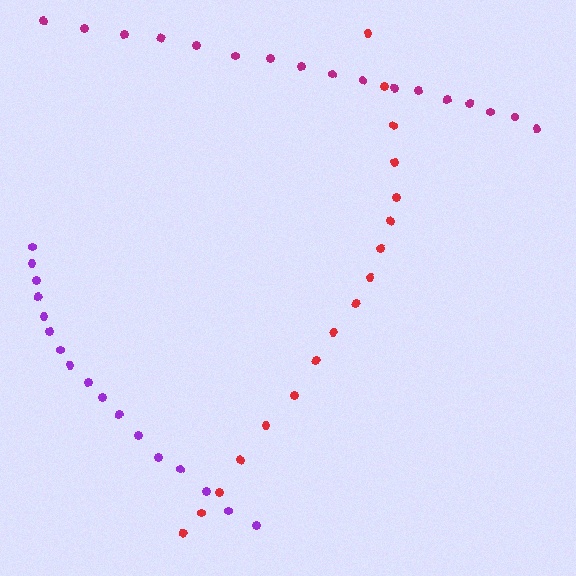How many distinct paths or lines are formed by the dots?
There are 3 distinct paths.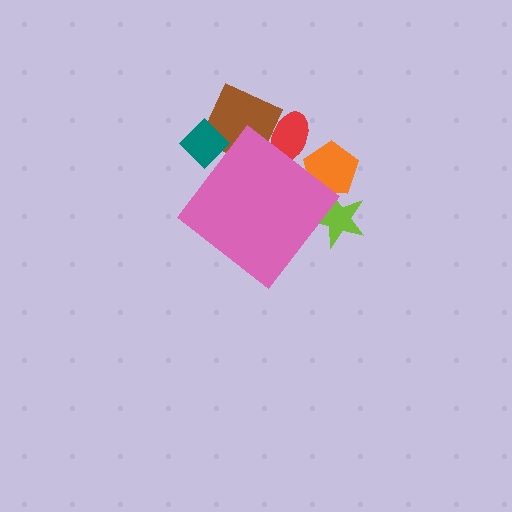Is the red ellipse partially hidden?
Yes, the red ellipse is partially hidden behind the pink diamond.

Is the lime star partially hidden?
Yes, the lime star is partially hidden behind the pink diamond.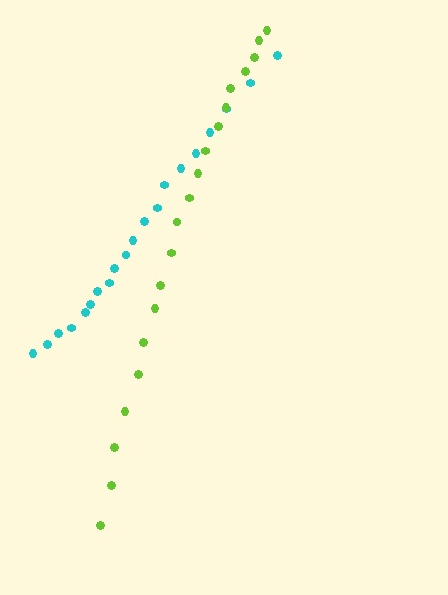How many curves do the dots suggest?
There are 2 distinct paths.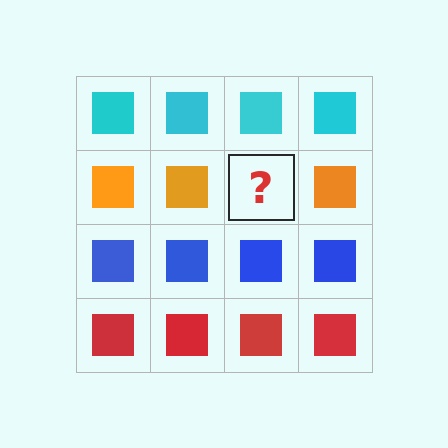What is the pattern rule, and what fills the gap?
The rule is that each row has a consistent color. The gap should be filled with an orange square.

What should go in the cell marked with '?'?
The missing cell should contain an orange square.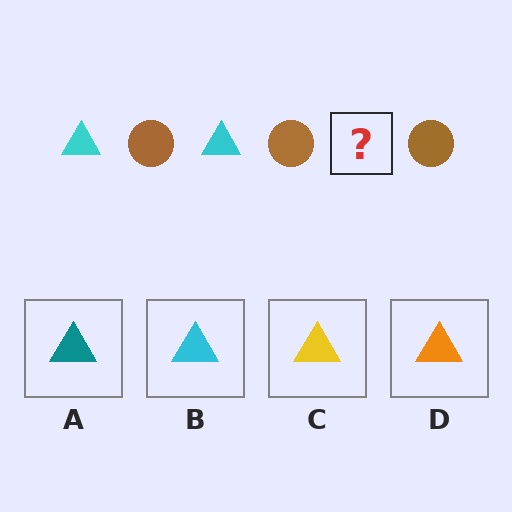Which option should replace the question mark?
Option B.